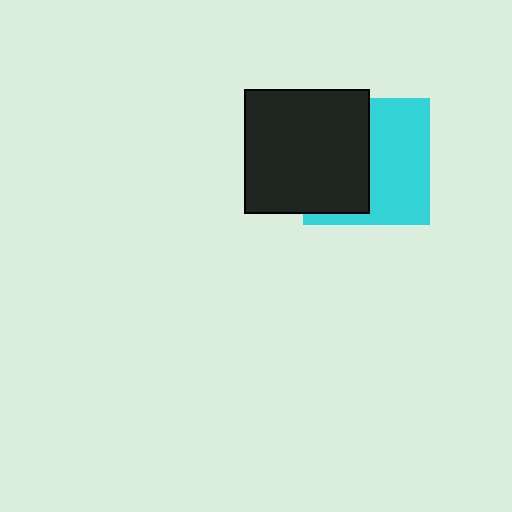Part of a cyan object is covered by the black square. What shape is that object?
It is a square.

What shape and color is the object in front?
The object in front is a black square.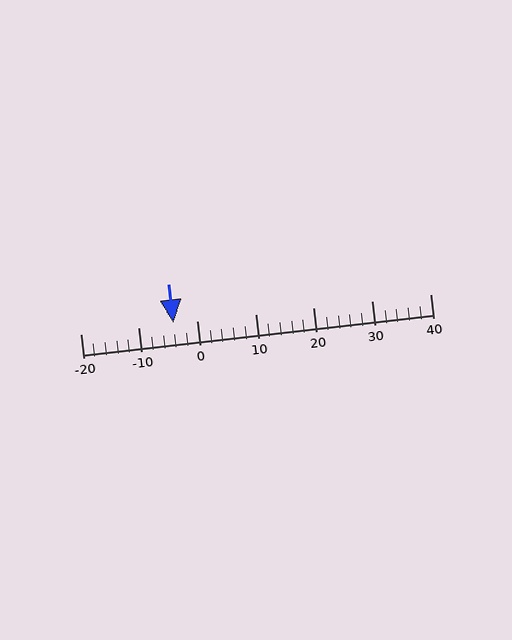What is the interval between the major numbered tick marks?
The major tick marks are spaced 10 units apart.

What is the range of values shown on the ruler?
The ruler shows values from -20 to 40.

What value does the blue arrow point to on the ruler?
The blue arrow points to approximately -4.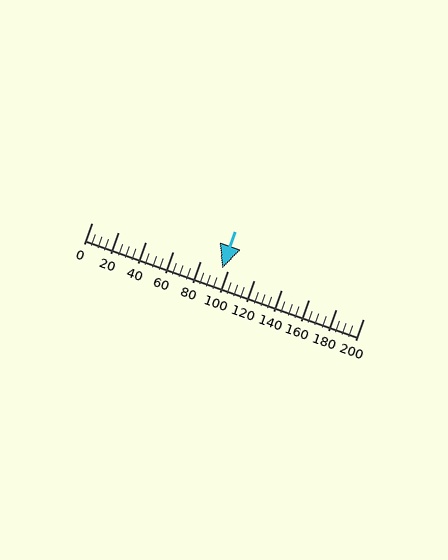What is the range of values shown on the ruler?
The ruler shows values from 0 to 200.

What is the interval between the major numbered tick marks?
The major tick marks are spaced 20 units apart.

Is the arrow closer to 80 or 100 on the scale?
The arrow is closer to 100.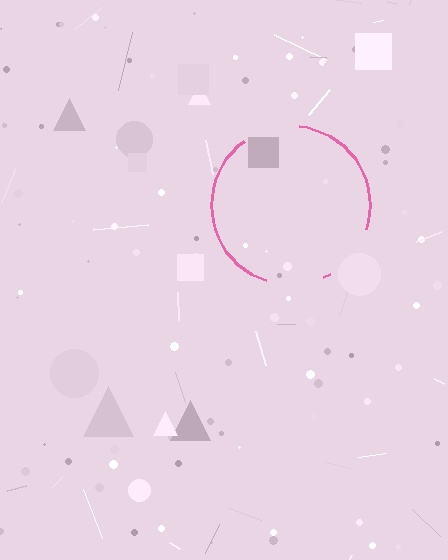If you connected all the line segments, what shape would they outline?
They would outline a circle.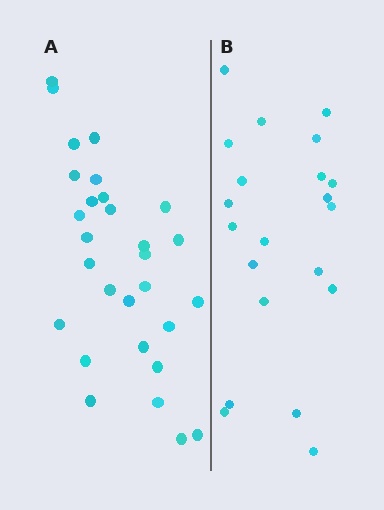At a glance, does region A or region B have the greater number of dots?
Region A (the left region) has more dots.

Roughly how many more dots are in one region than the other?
Region A has roughly 8 or so more dots than region B.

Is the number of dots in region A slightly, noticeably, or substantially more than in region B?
Region A has noticeably more, but not dramatically so. The ratio is roughly 1.4 to 1.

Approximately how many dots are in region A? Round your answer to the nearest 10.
About 30 dots. (The exact count is 29, which rounds to 30.)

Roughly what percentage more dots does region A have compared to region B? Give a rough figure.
About 40% more.